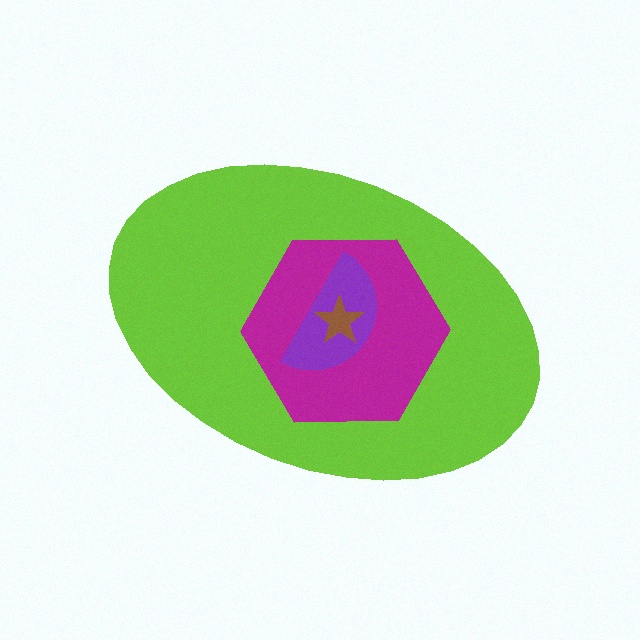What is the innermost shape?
The brown star.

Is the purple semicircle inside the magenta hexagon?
Yes.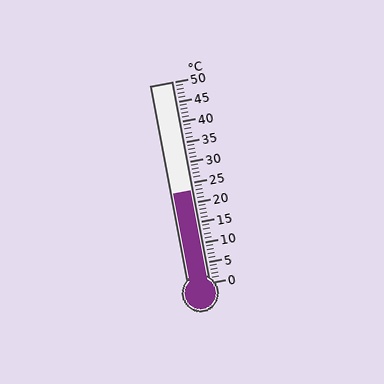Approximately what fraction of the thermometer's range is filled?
The thermometer is filled to approximately 45% of its range.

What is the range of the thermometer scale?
The thermometer scale ranges from 0°C to 50°C.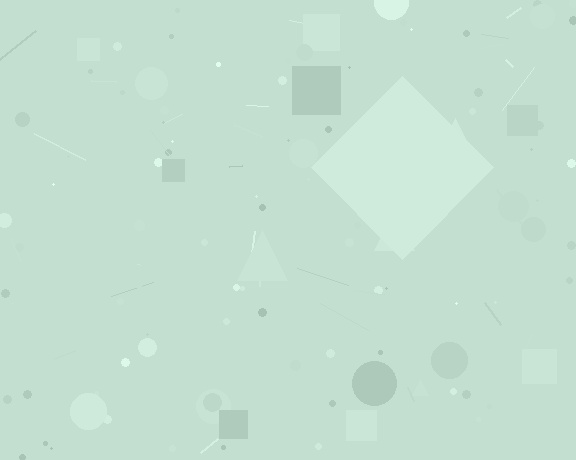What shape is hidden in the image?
A diamond is hidden in the image.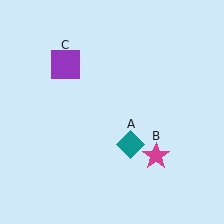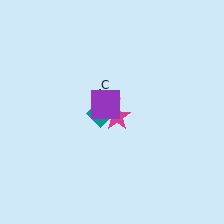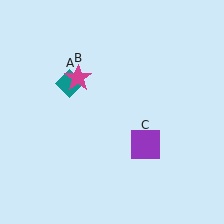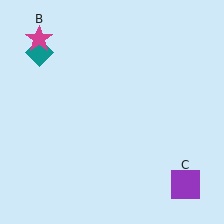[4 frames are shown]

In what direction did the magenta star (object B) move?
The magenta star (object B) moved up and to the left.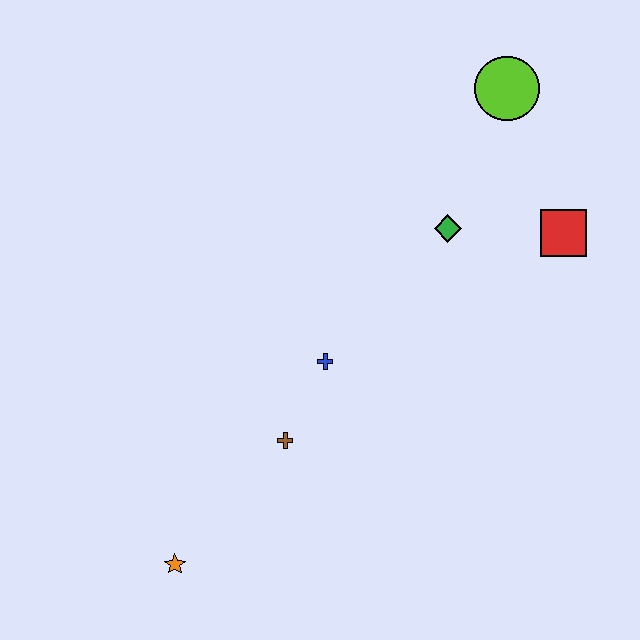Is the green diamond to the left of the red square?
Yes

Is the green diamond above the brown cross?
Yes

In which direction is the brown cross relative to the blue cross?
The brown cross is below the blue cross.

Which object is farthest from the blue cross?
The lime circle is farthest from the blue cross.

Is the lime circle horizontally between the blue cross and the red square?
Yes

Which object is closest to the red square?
The green diamond is closest to the red square.